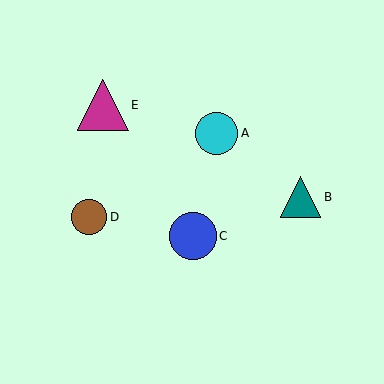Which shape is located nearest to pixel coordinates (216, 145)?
The cyan circle (labeled A) at (217, 133) is nearest to that location.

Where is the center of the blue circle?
The center of the blue circle is at (193, 236).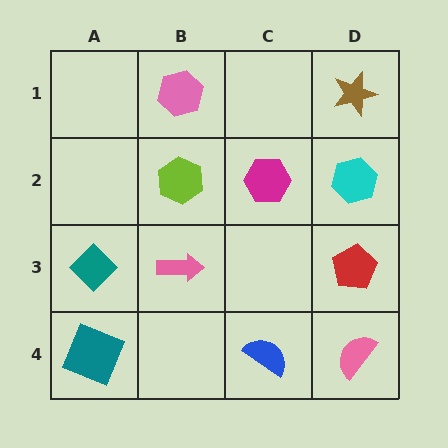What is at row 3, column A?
A teal diamond.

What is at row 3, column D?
A red pentagon.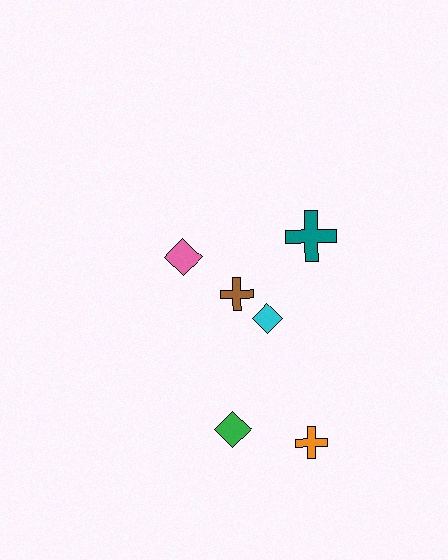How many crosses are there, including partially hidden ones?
There are 3 crosses.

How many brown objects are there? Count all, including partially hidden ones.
There is 1 brown object.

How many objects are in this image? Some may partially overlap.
There are 6 objects.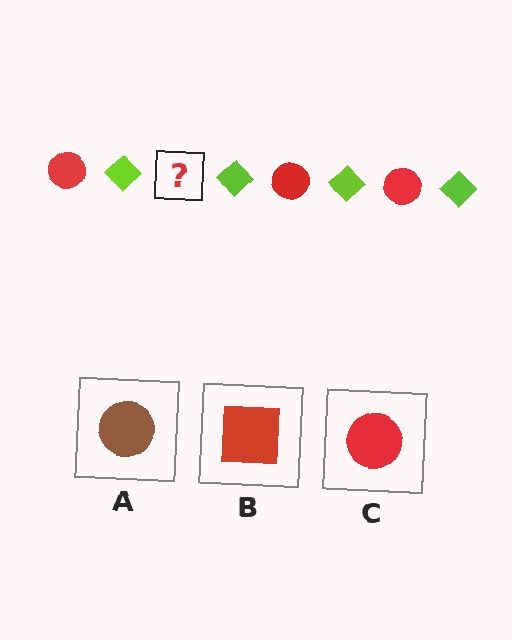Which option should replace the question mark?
Option C.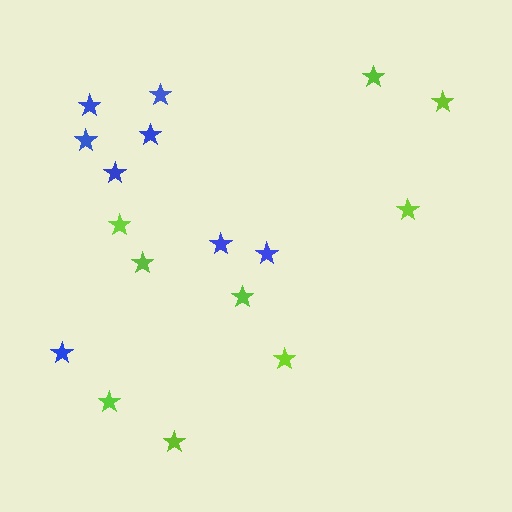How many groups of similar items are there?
There are 2 groups: one group of blue stars (8) and one group of lime stars (9).